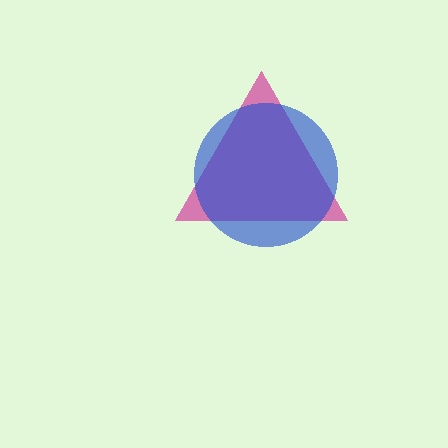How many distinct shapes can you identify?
There are 2 distinct shapes: a magenta triangle, a blue circle.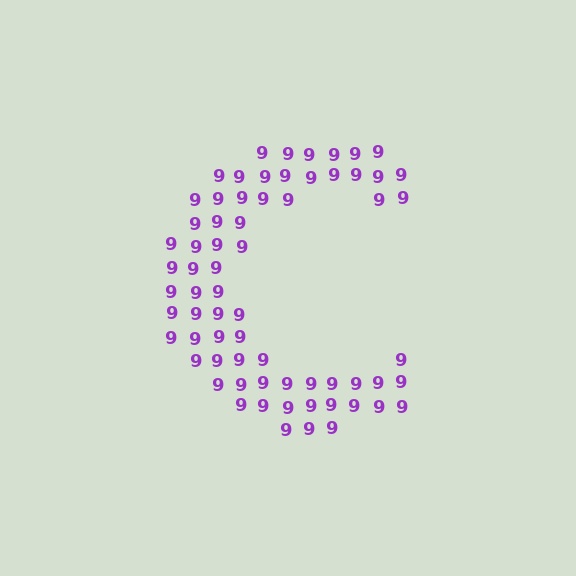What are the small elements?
The small elements are digit 9's.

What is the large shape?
The large shape is the letter C.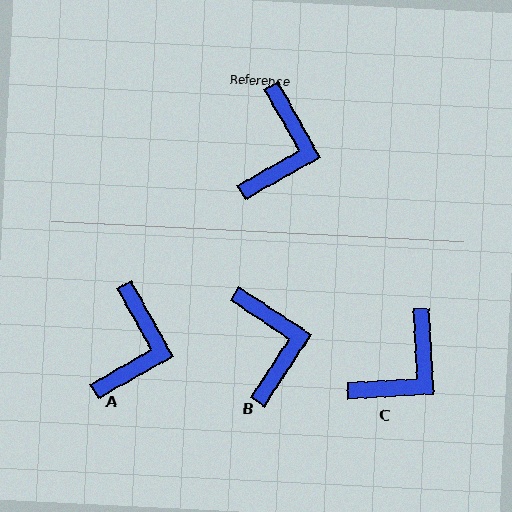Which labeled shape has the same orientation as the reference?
A.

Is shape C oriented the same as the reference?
No, it is off by about 26 degrees.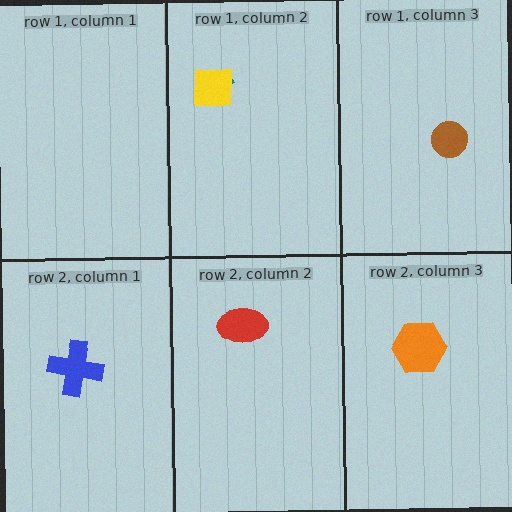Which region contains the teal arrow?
The row 1, column 2 region.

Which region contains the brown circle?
The row 1, column 3 region.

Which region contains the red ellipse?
The row 2, column 2 region.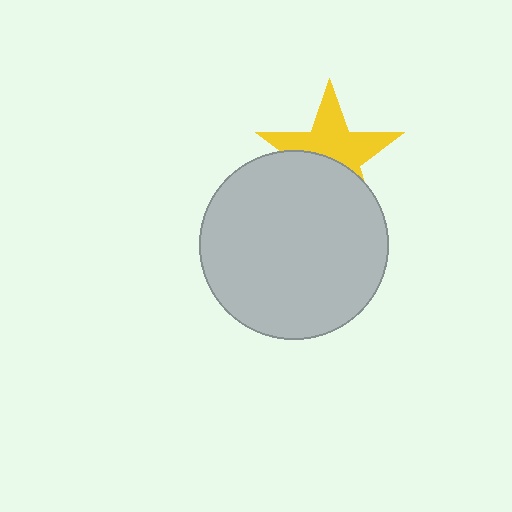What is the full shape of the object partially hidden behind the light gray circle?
The partially hidden object is a yellow star.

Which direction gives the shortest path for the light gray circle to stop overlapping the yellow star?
Moving down gives the shortest separation.